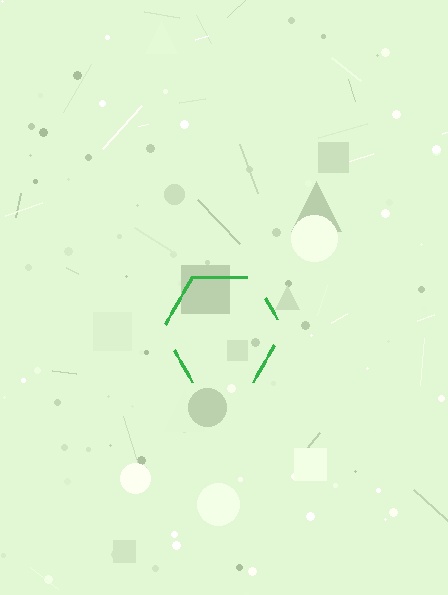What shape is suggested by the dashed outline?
The dashed outline suggests a hexagon.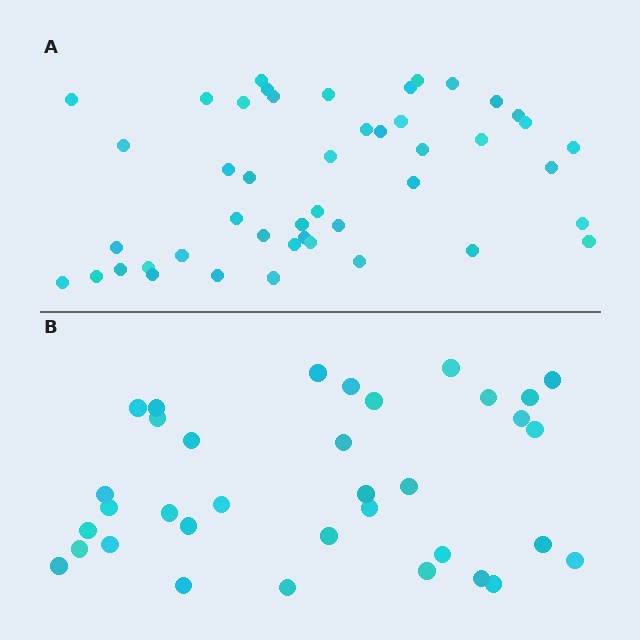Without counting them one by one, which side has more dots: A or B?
Region A (the top region) has more dots.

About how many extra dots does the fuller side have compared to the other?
Region A has roughly 12 or so more dots than region B.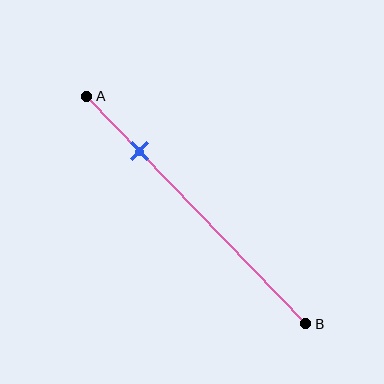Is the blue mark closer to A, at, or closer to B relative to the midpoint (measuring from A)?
The blue mark is closer to point A than the midpoint of segment AB.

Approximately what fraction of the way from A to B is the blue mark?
The blue mark is approximately 25% of the way from A to B.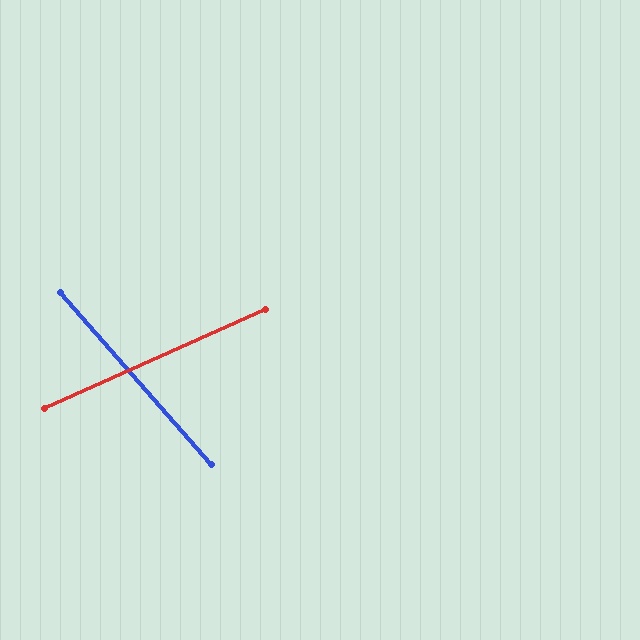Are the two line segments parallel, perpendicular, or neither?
Neither parallel nor perpendicular — they differ by about 73°.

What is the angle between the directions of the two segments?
Approximately 73 degrees.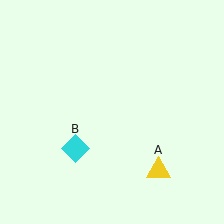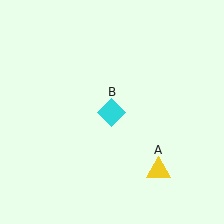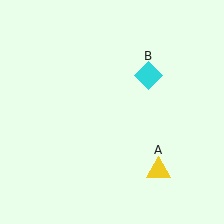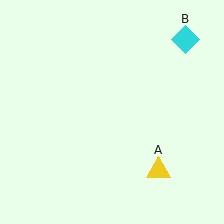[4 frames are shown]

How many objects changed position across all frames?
1 object changed position: cyan diamond (object B).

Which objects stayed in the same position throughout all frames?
Yellow triangle (object A) remained stationary.